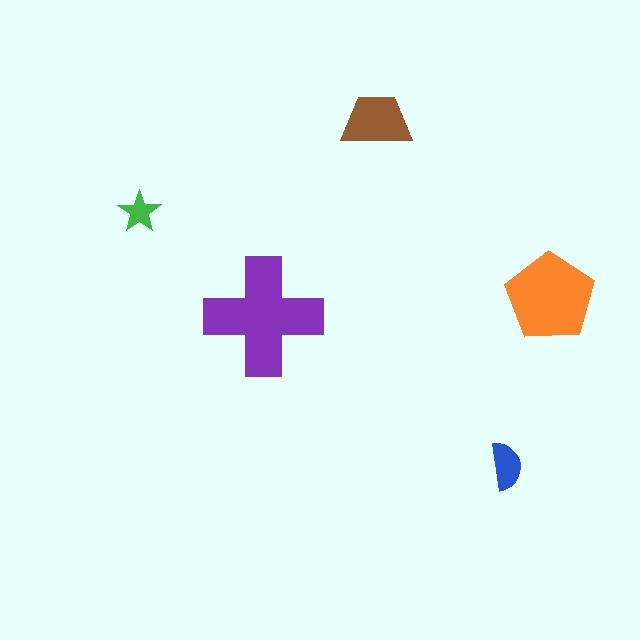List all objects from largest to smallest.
The purple cross, the orange pentagon, the brown trapezoid, the blue semicircle, the green star.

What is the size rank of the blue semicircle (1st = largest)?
4th.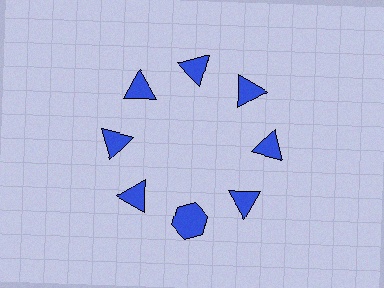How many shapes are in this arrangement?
There are 8 shapes arranged in a ring pattern.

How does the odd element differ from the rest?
It has a different shape: hexagon instead of triangle.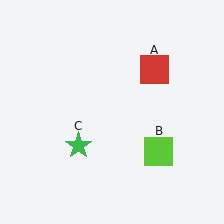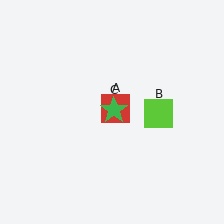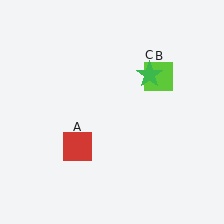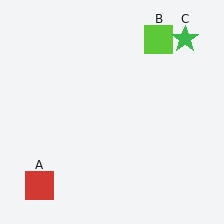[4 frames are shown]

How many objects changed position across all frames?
3 objects changed position: red square (object A), lime square (object B), green star (object C).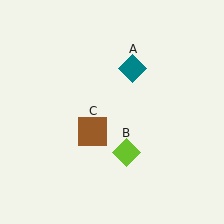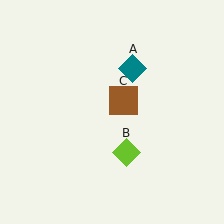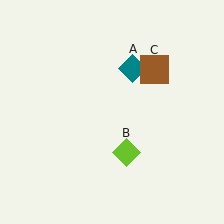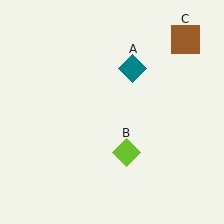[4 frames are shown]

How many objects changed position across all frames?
1 object changed position: brown square (object C).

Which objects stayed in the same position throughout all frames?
Teal diamond (object A) and lime diamond (object B) remained stationary.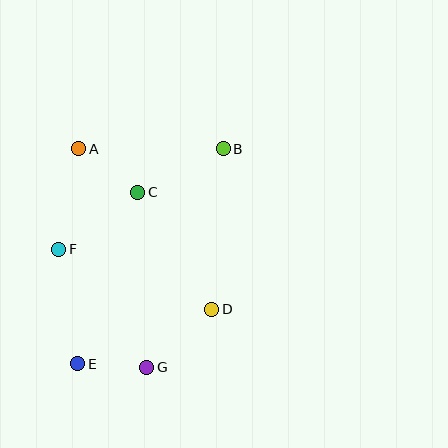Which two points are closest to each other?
Points E and G are closest to each other.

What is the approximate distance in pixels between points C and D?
The distance between C and D is approximately 138 pixels.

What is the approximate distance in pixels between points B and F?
The distance between B and F is approximately 192 pixels.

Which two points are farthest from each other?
Points B and E are farthest from each other.